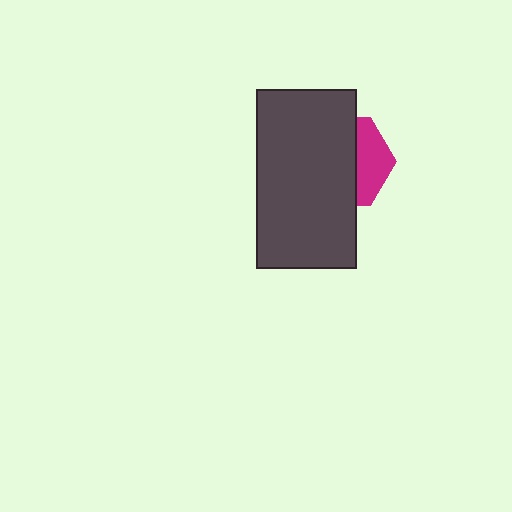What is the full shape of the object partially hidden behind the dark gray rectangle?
The partially hidden object is a magenta hexagon.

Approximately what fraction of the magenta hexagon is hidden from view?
Roughly 66% of the magenta hexagon is hidden behind the dark gray rectangle.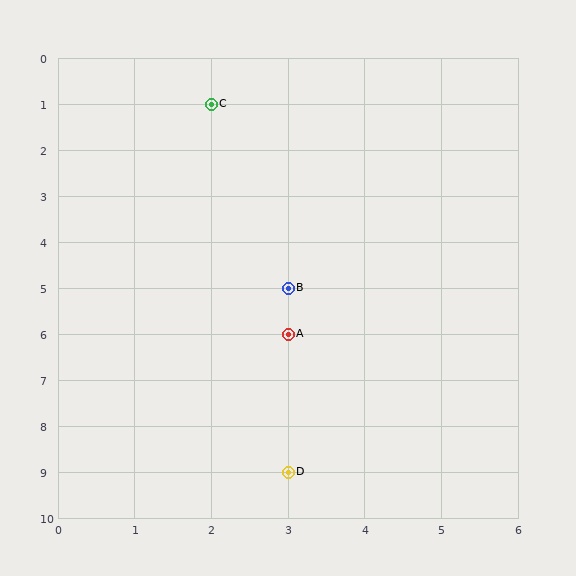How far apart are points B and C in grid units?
Points B and C are 1 column and 4 rows apart (about 4.1 grid units diagonally).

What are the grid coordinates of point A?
Point A is at grid coordinates (3, 6).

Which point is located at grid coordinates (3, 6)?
Point A is at (3, 6).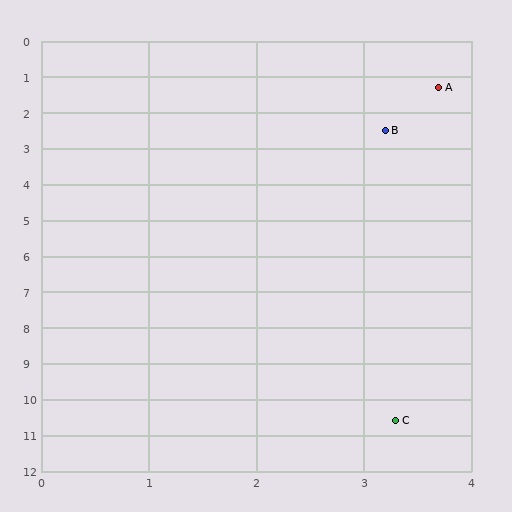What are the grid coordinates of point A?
Point A is at approximately (3.7, 1.3).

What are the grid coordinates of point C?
Point C is at approximately (3.3, 10.6).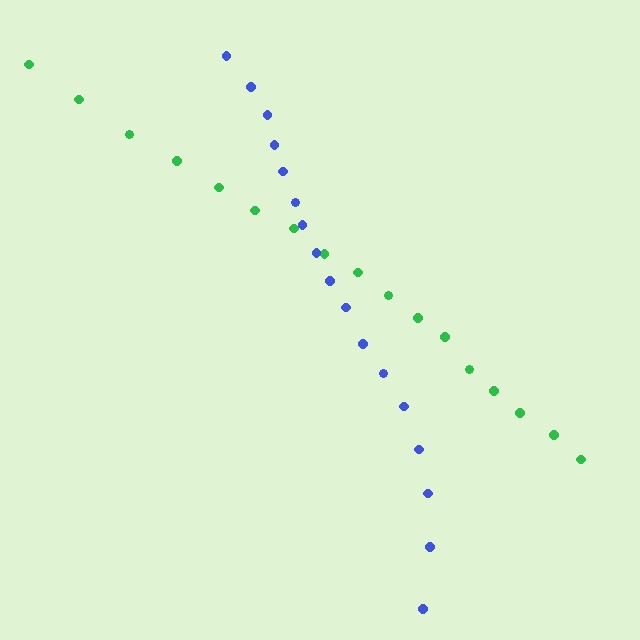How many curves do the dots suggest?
There are 2 distinct paths.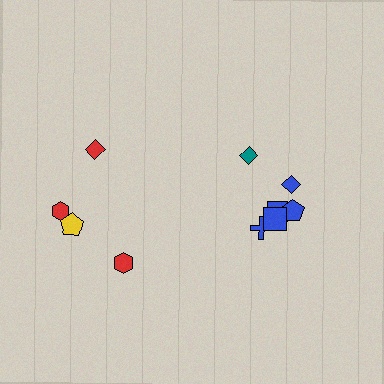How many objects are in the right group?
There are 6 objects.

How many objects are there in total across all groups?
There are 10 objects.